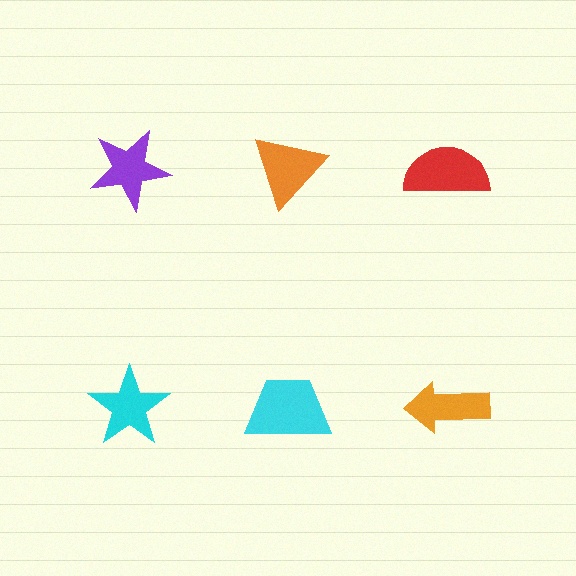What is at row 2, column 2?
A cyan trapezoid.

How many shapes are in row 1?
3 shapes.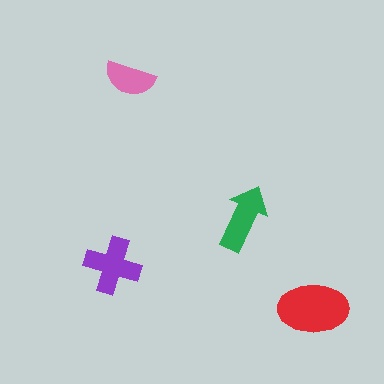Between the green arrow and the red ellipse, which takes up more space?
The red ellipse.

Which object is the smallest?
The pink semicircle.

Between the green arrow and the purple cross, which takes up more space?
The purple cross.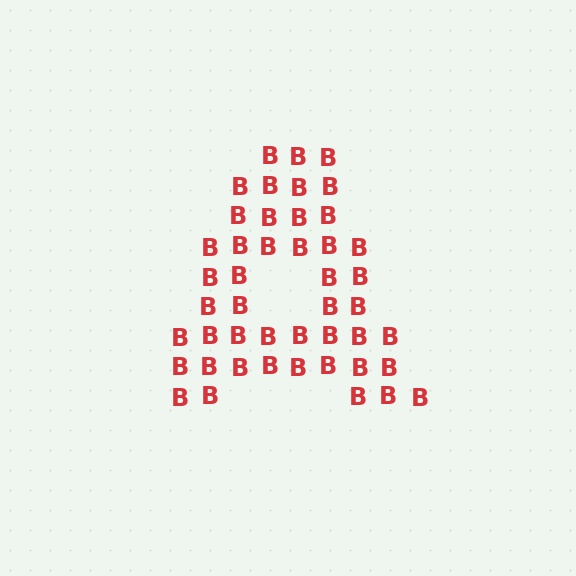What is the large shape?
The large shape is the letter A.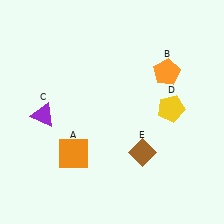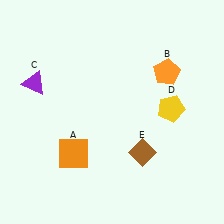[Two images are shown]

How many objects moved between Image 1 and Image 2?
1 object moved between the two images.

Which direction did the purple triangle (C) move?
The purple triangle (C) moved up.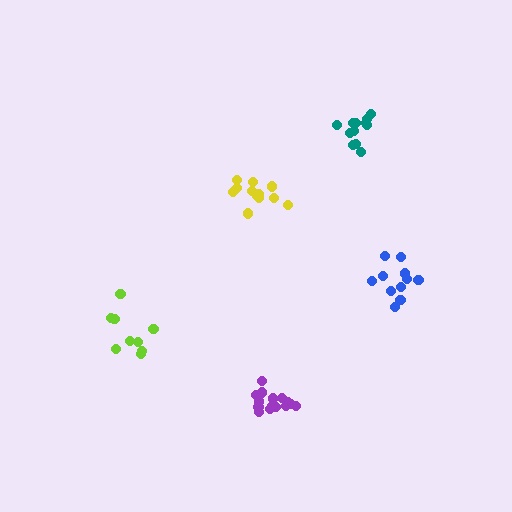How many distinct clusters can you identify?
There are 5 distinct clusters.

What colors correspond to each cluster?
The clusters are colored: blue, yellow, purple, lime, teal.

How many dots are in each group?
Group 1: 11 dots, Group 2: 12 dots, Group 3: 15 dots, Group 4: 10 dots, Group 5: 12 dots (60 total).